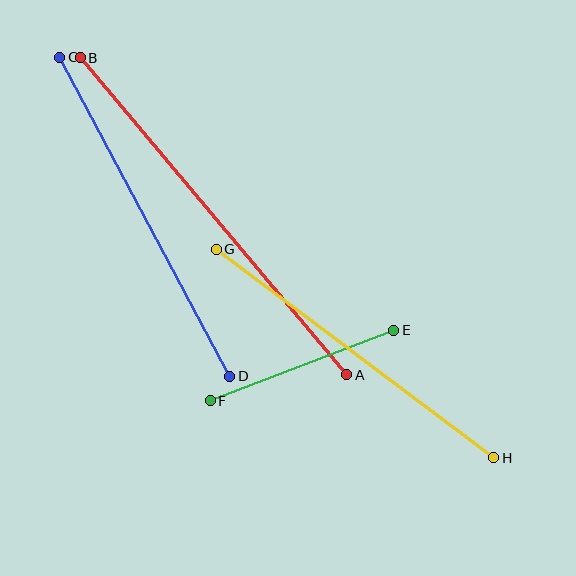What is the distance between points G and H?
The distance is approximately 347 pixels.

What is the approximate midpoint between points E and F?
The midpoint is at approximately (302, 366) pixels.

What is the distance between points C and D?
The distance is approximately 362 pixels.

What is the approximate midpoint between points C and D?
The midpoint is at approximately (145, 217) pixels.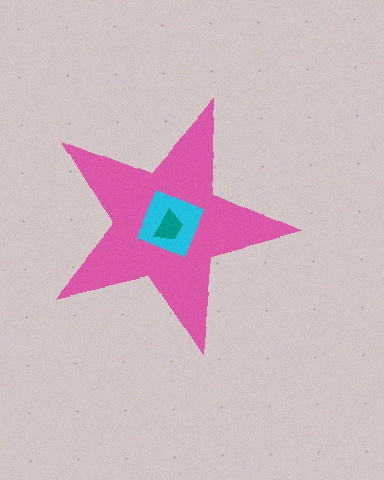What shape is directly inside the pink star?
The cyan diamond.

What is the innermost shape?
The teal trapezoid.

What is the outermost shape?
The pink star.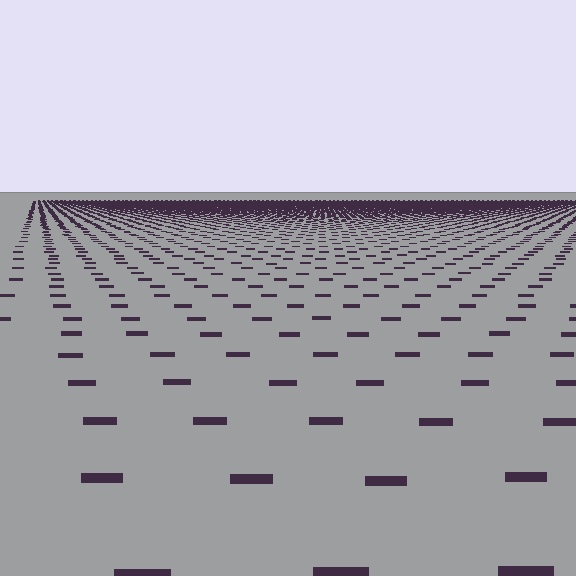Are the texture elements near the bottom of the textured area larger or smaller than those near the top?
Larger. Near the bottom, elements are closer to the viewer and appear at a bigger on-screen size.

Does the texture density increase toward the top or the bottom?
Density increases toward the top.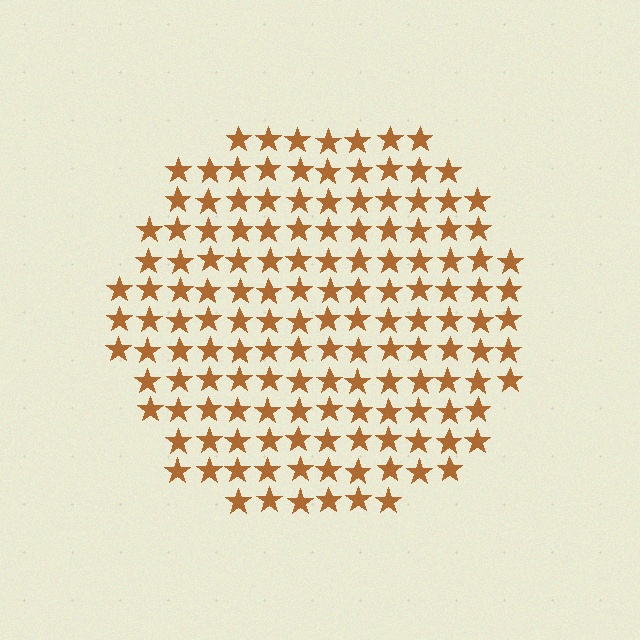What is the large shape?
The large shape is a circle.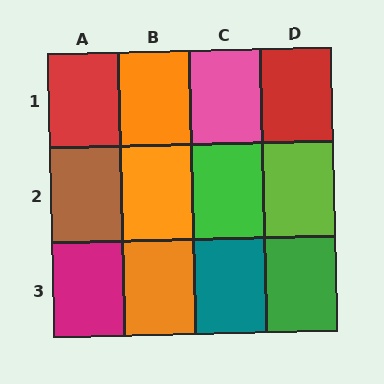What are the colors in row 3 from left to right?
Magenta, orange, teal, green.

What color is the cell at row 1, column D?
Red.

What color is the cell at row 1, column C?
Pink.